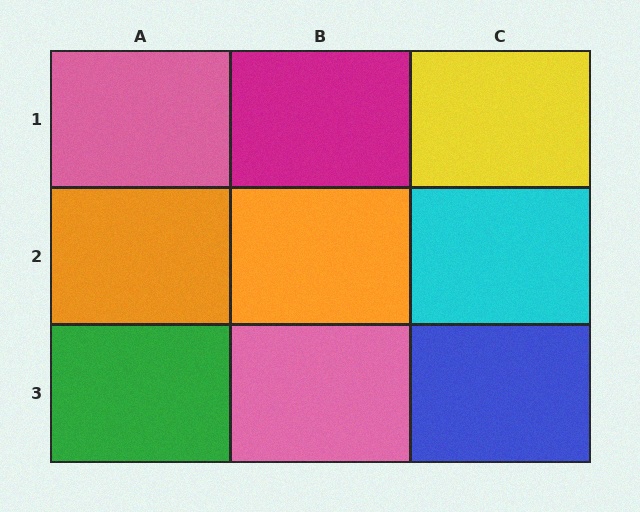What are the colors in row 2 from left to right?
Orange, orange, cyan.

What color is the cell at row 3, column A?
Green.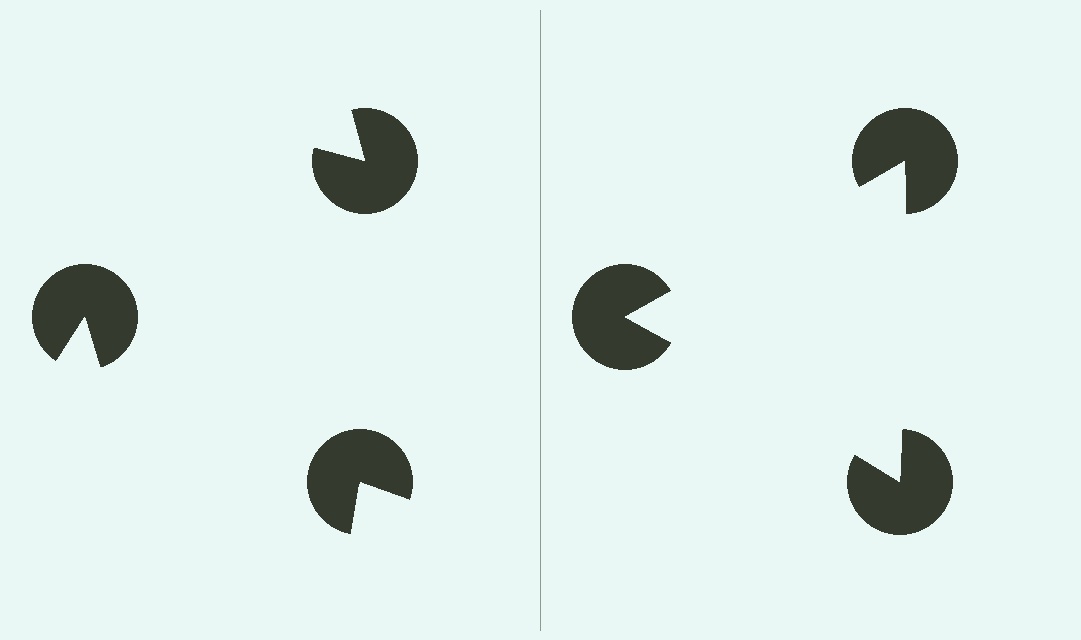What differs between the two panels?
The pac-man discs are positioned identically on both sides; only the wedge orientations differ. On the right they align to a triangle; on the left they are misaligned.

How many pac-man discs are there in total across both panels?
6 — 3 on each side.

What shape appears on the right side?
An illusory triangle.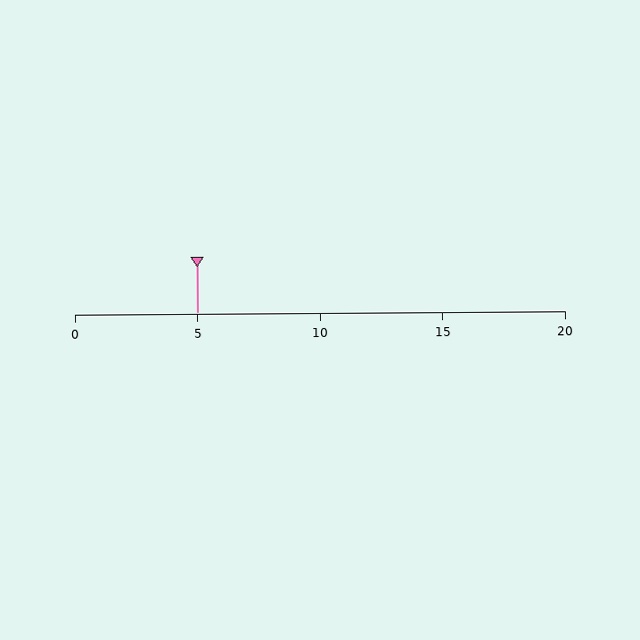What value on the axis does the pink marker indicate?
The marker indicates approximately 5.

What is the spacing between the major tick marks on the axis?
The major ticks are spaced 5 apart.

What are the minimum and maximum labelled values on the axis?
The axis runs from 0 to 20.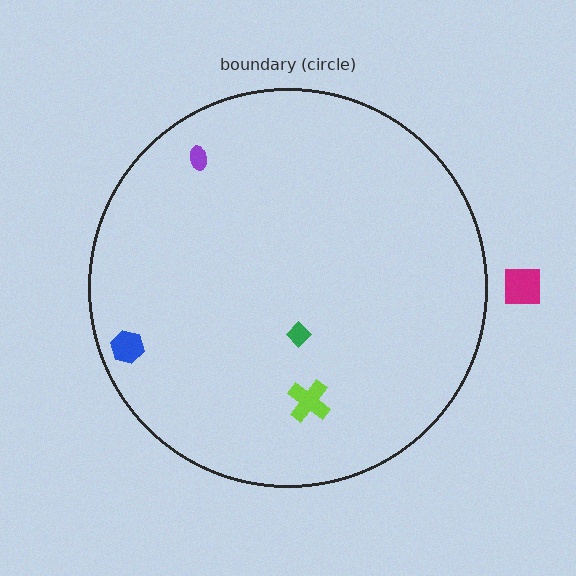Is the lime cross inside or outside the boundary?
Inside.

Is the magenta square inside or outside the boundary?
Outside.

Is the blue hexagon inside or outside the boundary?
Inside.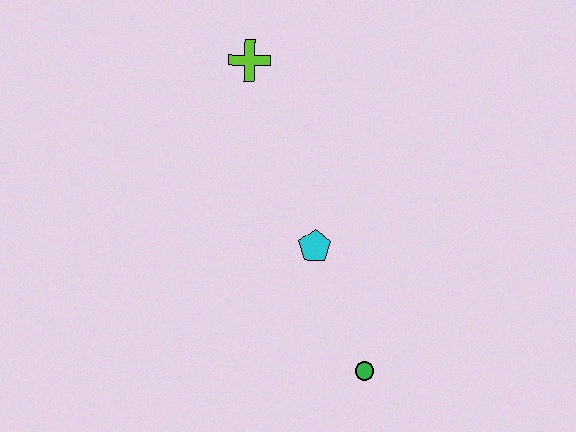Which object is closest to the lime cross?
The cyan pentagon is closest to the lime cross.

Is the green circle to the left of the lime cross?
No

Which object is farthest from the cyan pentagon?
The lime cross is farthest from the cyan pentagon.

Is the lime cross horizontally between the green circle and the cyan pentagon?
No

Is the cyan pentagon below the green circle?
No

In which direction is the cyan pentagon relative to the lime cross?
The cyan pentagon is below the lime cross.